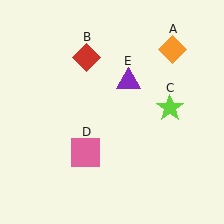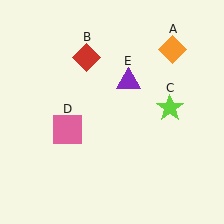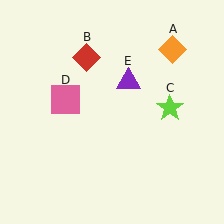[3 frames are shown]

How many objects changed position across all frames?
1 object changed position: pink square (object D).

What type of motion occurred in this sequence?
The pink square (object D) rotated clockwise around the center of the scene.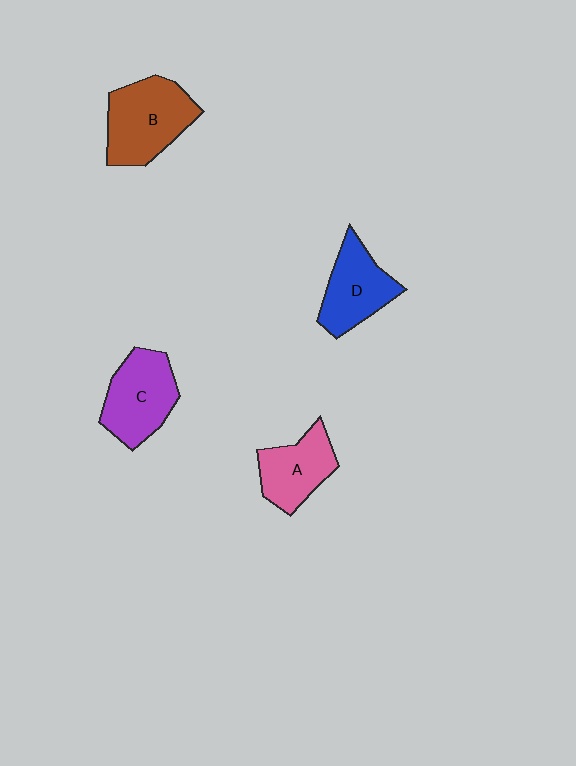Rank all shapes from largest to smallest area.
From largest to smallest: B (brown), C (purple), D (blue), A (pink).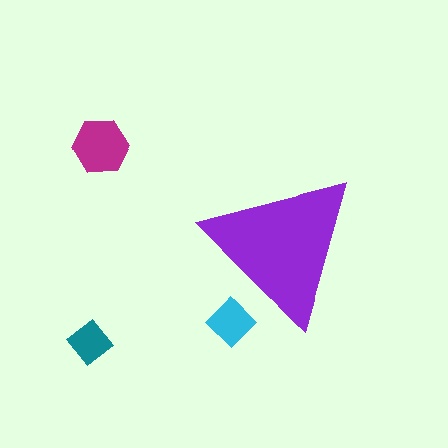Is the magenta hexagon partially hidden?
No, the magenta hexagon is fully visible.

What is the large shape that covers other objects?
A purple triangle.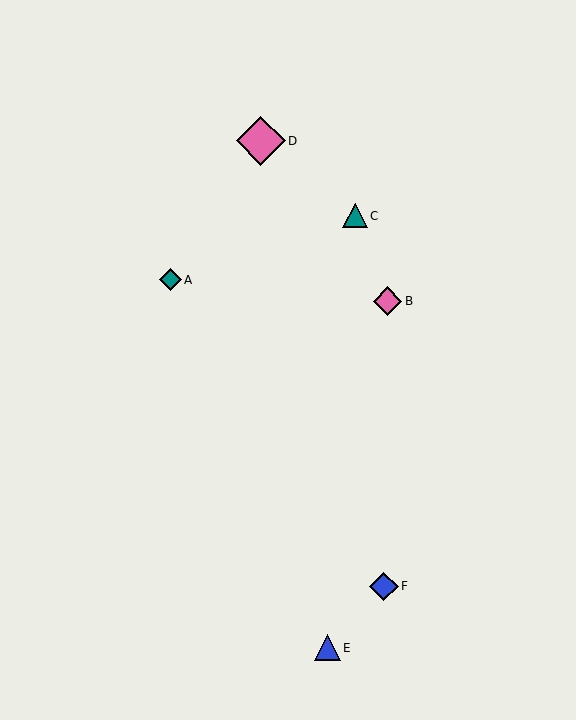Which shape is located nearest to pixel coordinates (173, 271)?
The teal diamond (labeled A) at (170, 280) is nearest to that location.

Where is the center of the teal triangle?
The center of the teal triangle is at (355, 216).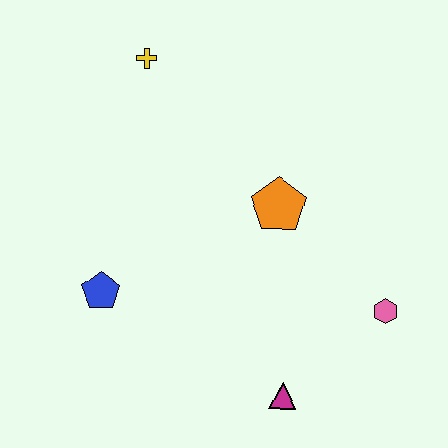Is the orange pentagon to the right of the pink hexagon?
No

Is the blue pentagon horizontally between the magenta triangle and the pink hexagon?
No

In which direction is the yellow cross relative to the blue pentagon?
The yellow cross is above the blue pentagon.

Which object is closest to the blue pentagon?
The orange pentagon is closest to the blue pentagon.